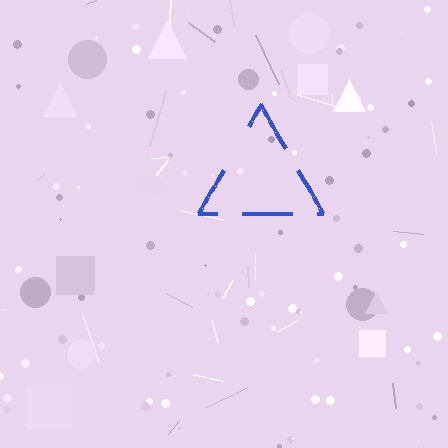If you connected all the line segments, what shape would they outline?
They would outline a triangle.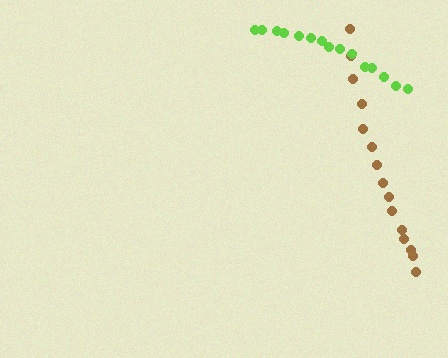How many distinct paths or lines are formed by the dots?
There are 2 distinct paths.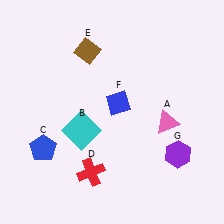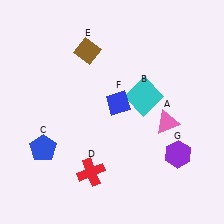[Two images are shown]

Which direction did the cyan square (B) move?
The cyan square (B) moved right.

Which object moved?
The cyan square (B) moved right.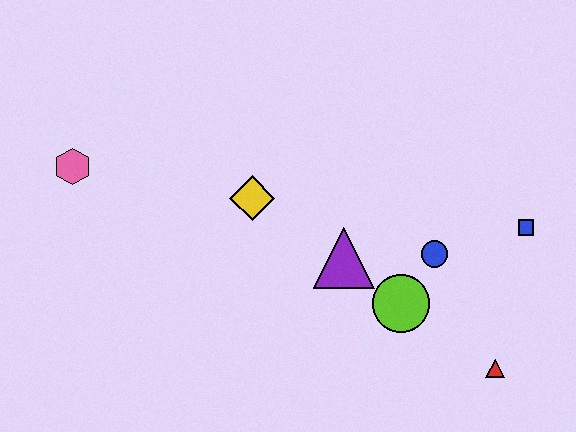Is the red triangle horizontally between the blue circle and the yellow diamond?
No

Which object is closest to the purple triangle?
The lime circle is closest to the purple triangle.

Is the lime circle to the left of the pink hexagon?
No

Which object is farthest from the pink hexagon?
The red triangle is farthest from the pink hexagon.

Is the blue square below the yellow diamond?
Yes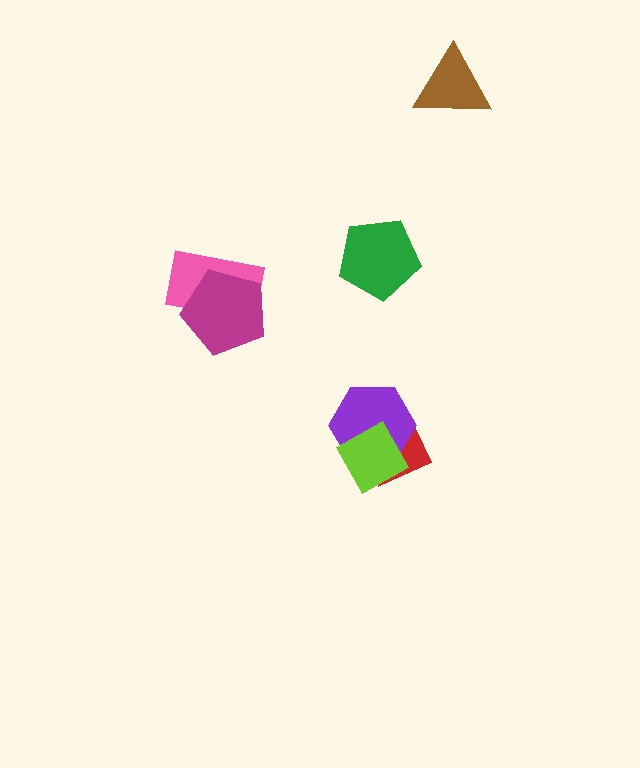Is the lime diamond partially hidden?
No, no other shape covers it.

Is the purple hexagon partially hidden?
Yes, it is partially covered by another shape.